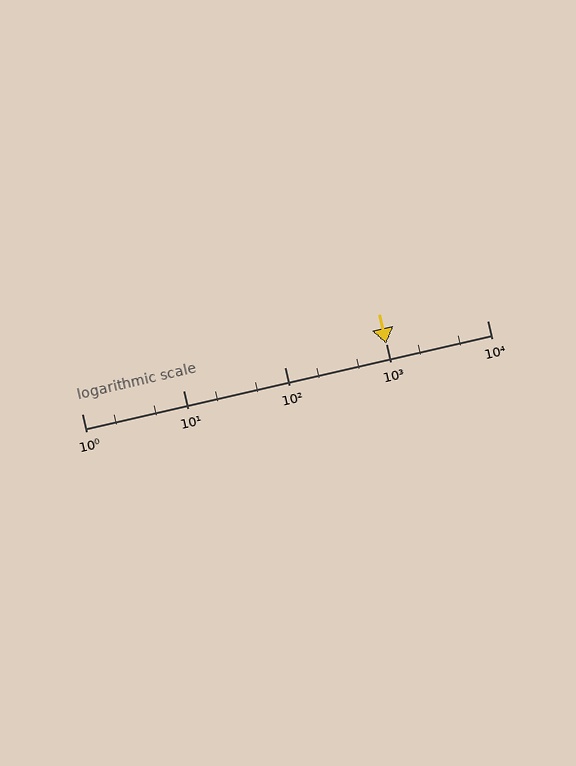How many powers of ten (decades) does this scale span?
The scale spans 4 decades, from 1 to 10000.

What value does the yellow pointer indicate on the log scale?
The pointer indicates approximately 1000.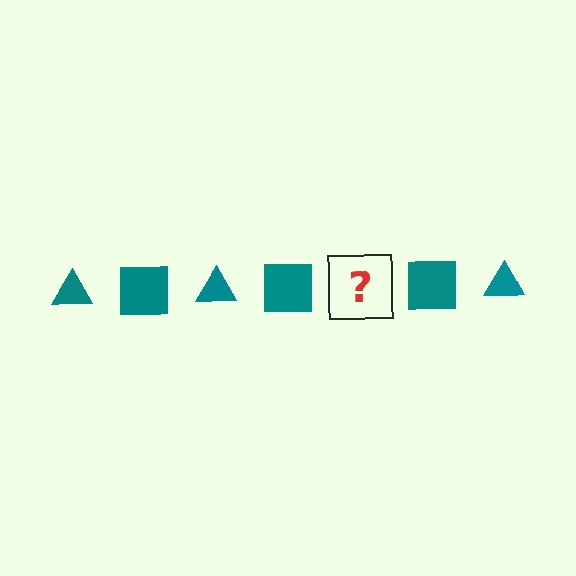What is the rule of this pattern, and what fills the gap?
The rule is that the pattern cycles through triangle, square shapes in teal. The gap should be filled with a teal triangle.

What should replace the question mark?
The question mark should be replaced with a teal triangle.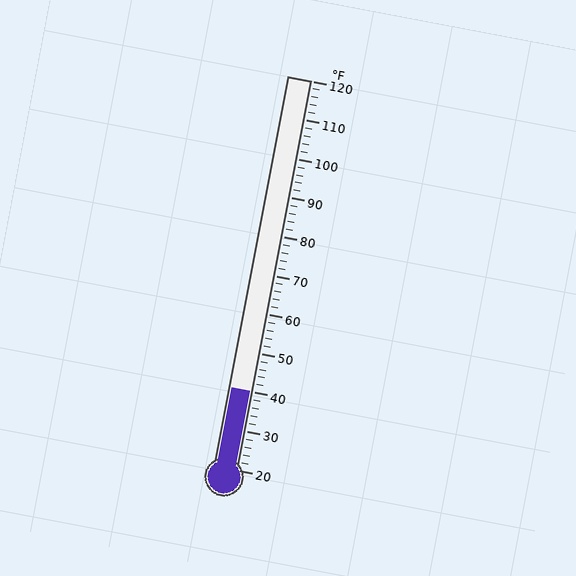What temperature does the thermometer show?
The thermometer shows approximately 40°F.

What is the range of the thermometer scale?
The thermometer scale ranges from 20°F to 120°F.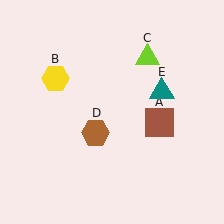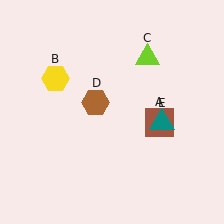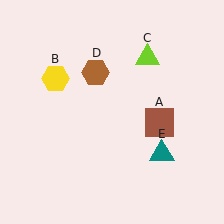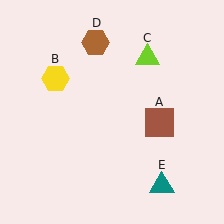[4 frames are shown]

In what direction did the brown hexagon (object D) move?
The brown hexagon (object D) moved up.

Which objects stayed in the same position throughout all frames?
Brown square (object A) and yellow hexagon (object B) and lime triangle (object C) remained stationary.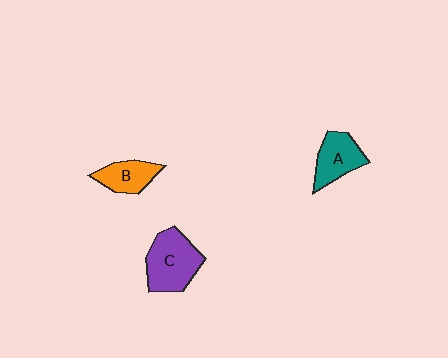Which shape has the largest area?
Shape C (purple).